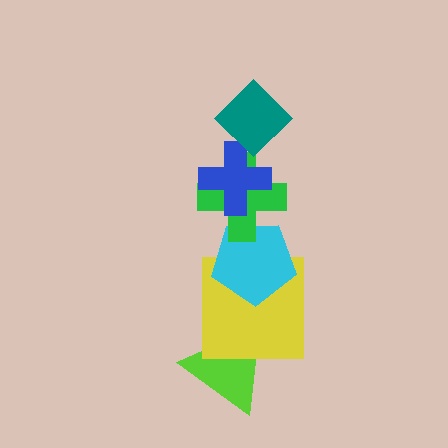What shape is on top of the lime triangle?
The yellow square is on top of the lime triangle.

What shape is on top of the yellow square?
The cyan pentagon is on top of the yellow square.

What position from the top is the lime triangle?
The lime triangle is 6th from the top.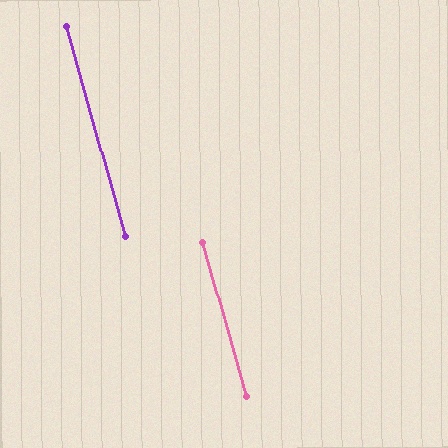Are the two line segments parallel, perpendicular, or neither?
Parallel — their directions differ by only 0.3°.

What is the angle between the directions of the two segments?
Approximately 0 degrees.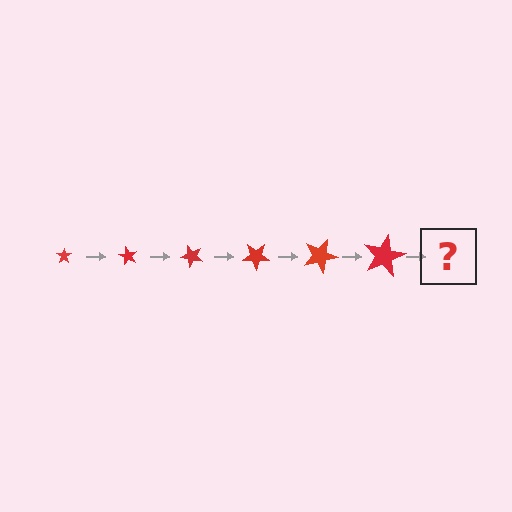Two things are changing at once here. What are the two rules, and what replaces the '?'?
The two rules are that the star grows larger each step and it rotates 60 degrees each step. The '?' should be a star, larger than the previous one and rotated 360 degrees from the start.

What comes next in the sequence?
The next element should be a star, larger than the previous one and rotated 360 degrees from the start.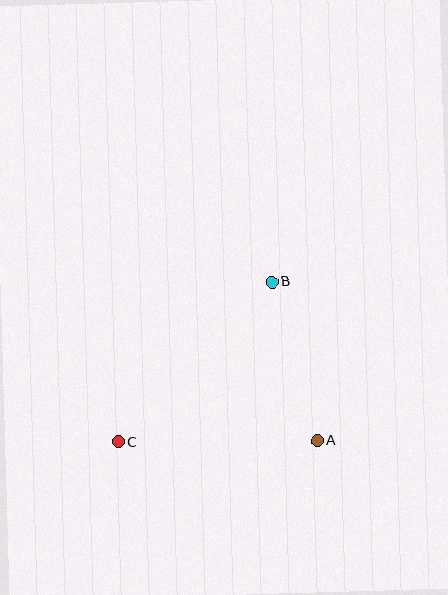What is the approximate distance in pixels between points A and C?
The distance between A and C is approximately 199 pixels.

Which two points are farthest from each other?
Points B and C are farthest from each other.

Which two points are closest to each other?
Points A and B are closest to each other.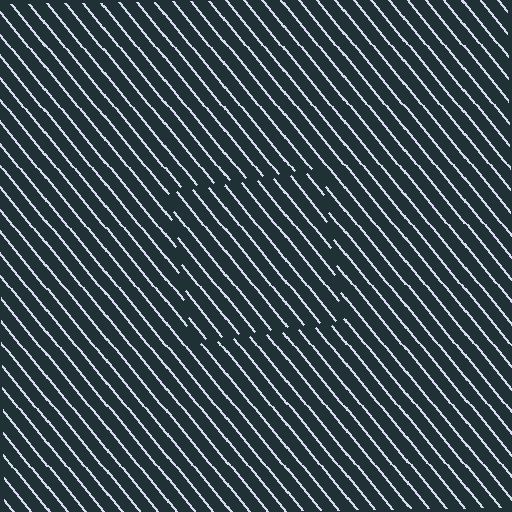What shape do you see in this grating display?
An illusory square. The interior of the shape contains the same grating, shifted by half a period — the contour is defined by the phase discontinuity where line-ends from the inner and outer gratings abut.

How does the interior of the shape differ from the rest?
The interior of the shape contains the same grating, shifted by half a period — the contour is defined by the phase discontinuity where line-ends from the inner and outer gratings abut.